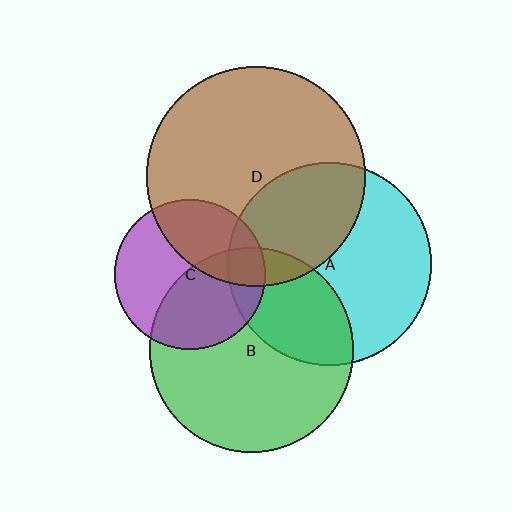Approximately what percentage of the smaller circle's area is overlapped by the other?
Approximately 10%.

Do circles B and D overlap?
Yes.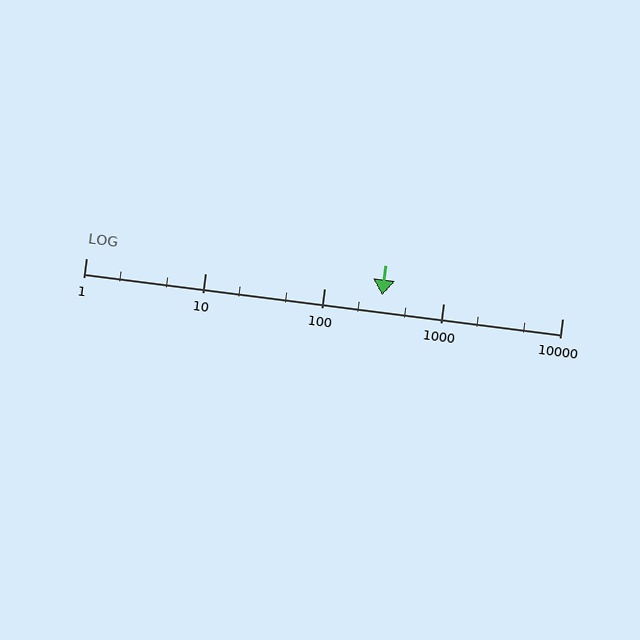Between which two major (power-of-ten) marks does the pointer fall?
The pointer is between 100 and 1000.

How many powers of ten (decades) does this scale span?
The scale spans 4 decades, from 1 to 10000.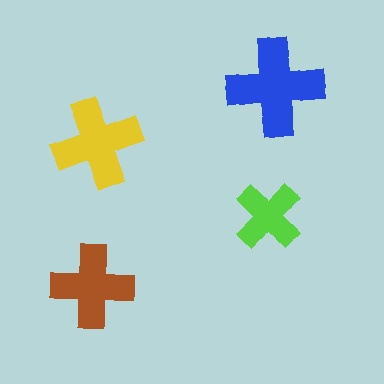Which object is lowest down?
The brown cross is bottommost.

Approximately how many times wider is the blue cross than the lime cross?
About 1.5 times wider.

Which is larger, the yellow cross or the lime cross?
The yellow one.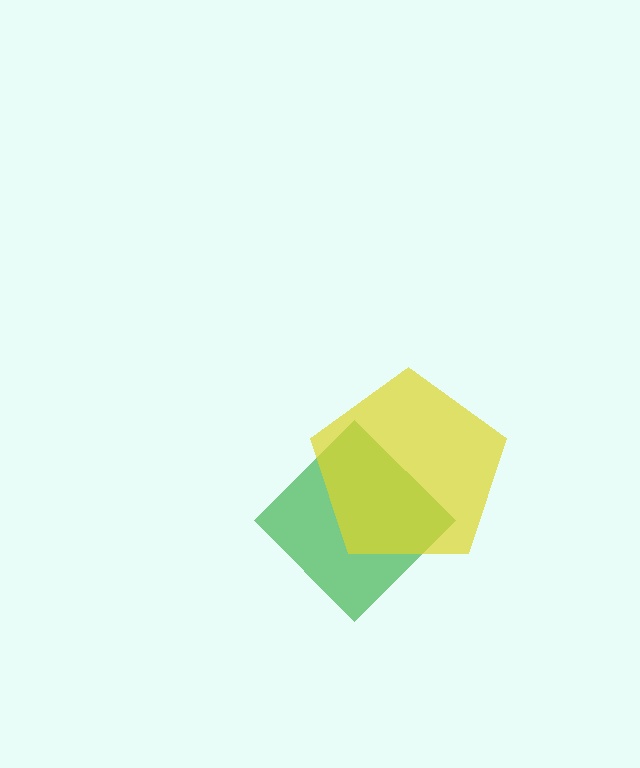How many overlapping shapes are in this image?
There are 2 overlapping shapes in the image.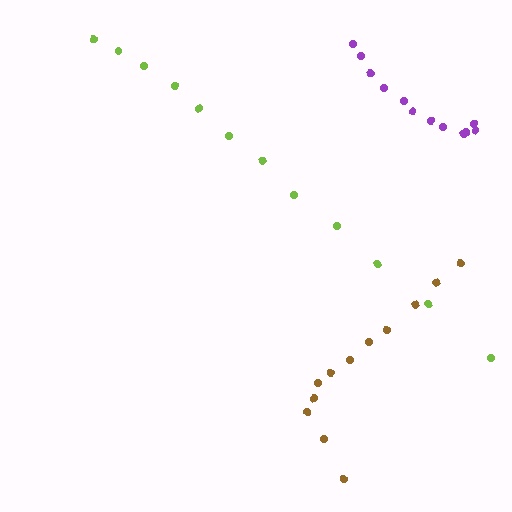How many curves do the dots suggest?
There are 3 distinct paths.